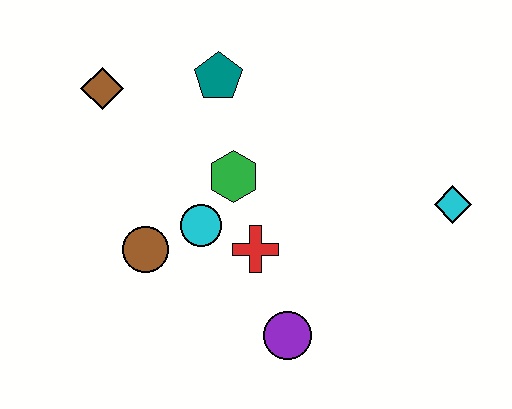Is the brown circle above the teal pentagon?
No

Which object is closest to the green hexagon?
The cyan circle is closest to the green hexagon.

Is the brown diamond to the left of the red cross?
Yes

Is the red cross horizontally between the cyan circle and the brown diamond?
No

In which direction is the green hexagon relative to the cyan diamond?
The green hexagon is to the left of the cyan diamond.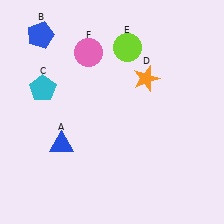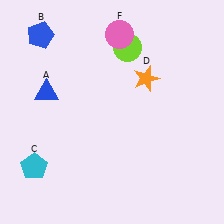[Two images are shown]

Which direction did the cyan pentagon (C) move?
The cyan pentagon (C) moved down.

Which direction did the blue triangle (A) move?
The blue triangle (A) moved up.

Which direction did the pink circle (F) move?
The pink circle (F) moved right.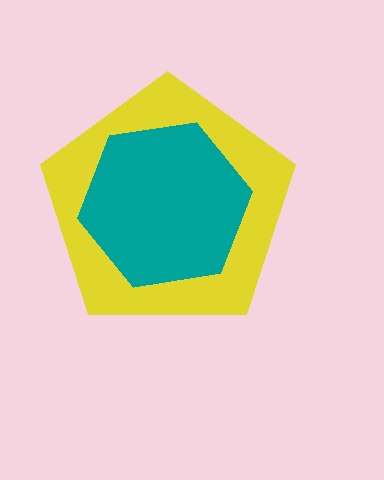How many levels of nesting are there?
2.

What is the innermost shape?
The teal hexagon.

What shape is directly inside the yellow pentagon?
The teal hexagon.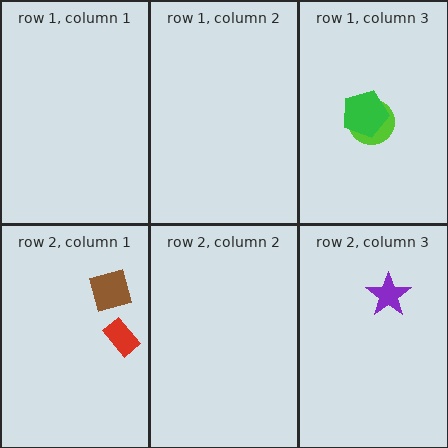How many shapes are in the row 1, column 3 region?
2.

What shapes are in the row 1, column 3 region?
The lime circle, the green pentagon.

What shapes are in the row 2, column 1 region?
The red rectangle, the brown diamond.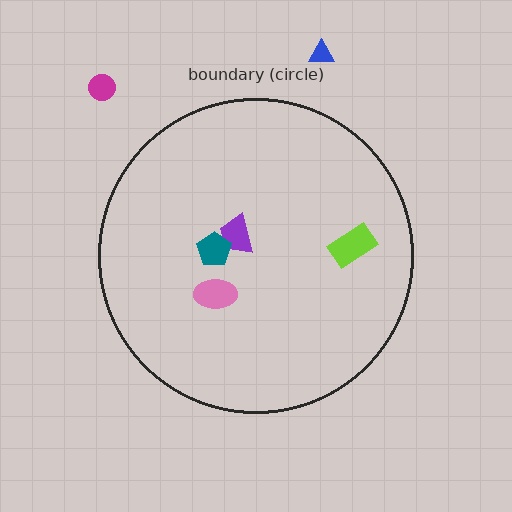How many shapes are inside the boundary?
4 inside, 2 outside.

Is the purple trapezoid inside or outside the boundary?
Inside.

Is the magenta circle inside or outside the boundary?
Outside.